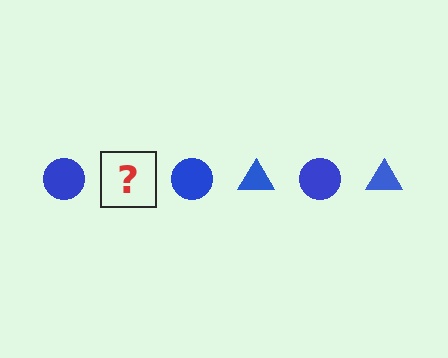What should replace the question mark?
The question mark should be replaced with a blue triangle.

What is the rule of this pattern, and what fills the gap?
The rule is that the pattern cycles through circle, triangle shapes in blue. The gap should be filled with a blue triangle.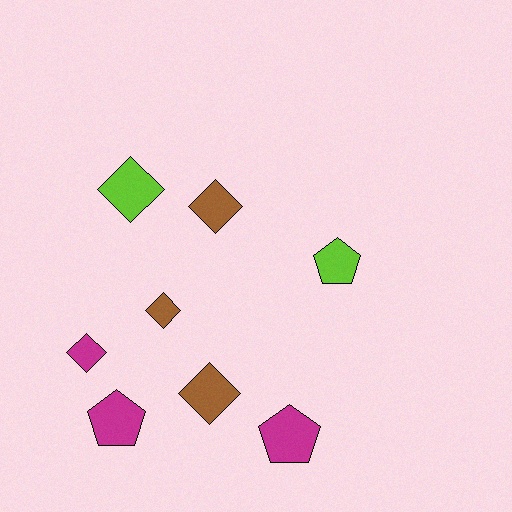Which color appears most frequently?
Magenta, with 3 objects.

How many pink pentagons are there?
There are no pink pentagons.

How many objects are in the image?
There are 8 objects.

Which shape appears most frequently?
Diamond, with 5 objects.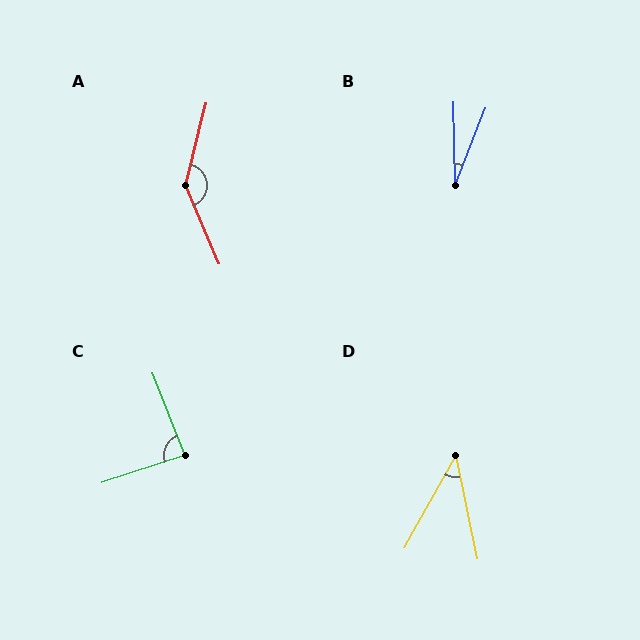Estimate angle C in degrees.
Approximately 87 degrees.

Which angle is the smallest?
B, at approximately 23 degrees.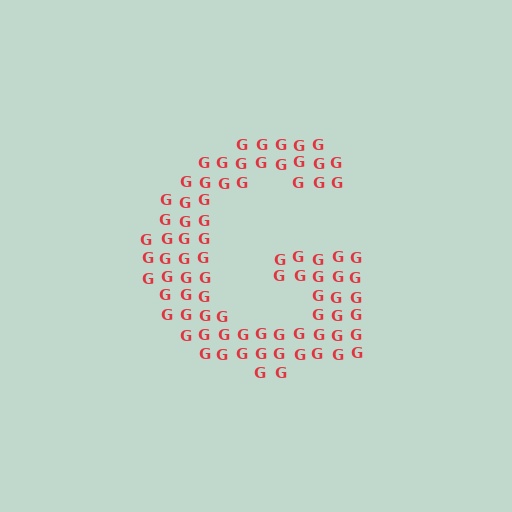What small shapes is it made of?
It is made of small letter G's.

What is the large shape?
The large shape is the letter G.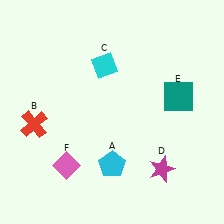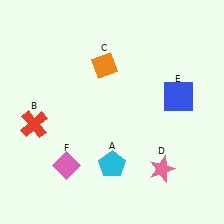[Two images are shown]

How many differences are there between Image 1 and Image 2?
There are 3 differences between the two images.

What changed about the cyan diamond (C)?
In Image 1, C is cyan. In Image 2, it changed to orange.